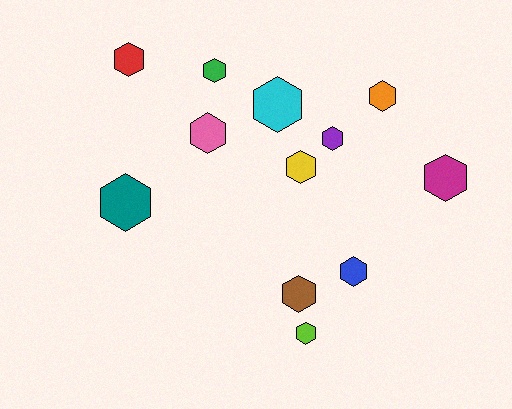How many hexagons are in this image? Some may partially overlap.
There are 12 hexagons.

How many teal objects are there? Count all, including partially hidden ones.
There is 1 teal object.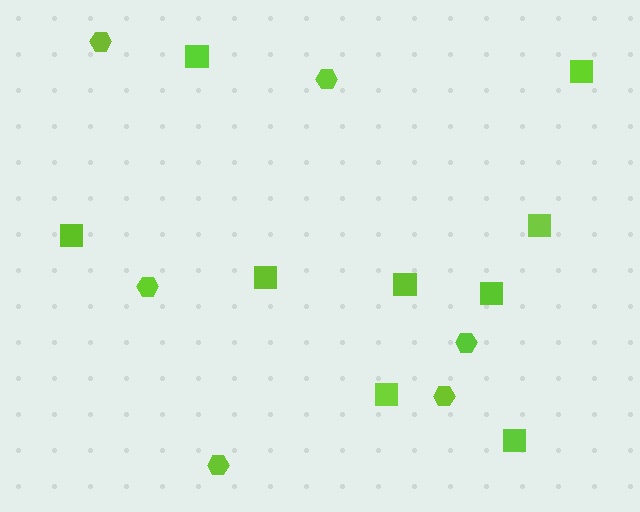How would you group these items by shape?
There are 2 groups: one group of hexagons (6) and one group of squares (9).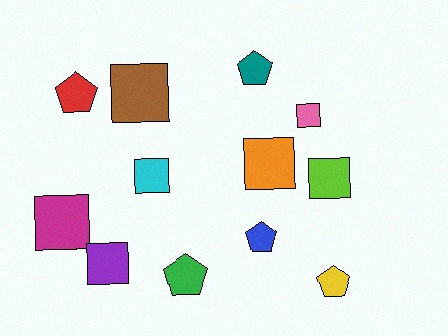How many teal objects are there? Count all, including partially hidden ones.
There is 1 teal object.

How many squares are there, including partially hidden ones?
There are 7 squares.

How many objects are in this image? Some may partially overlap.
There are 12 objects.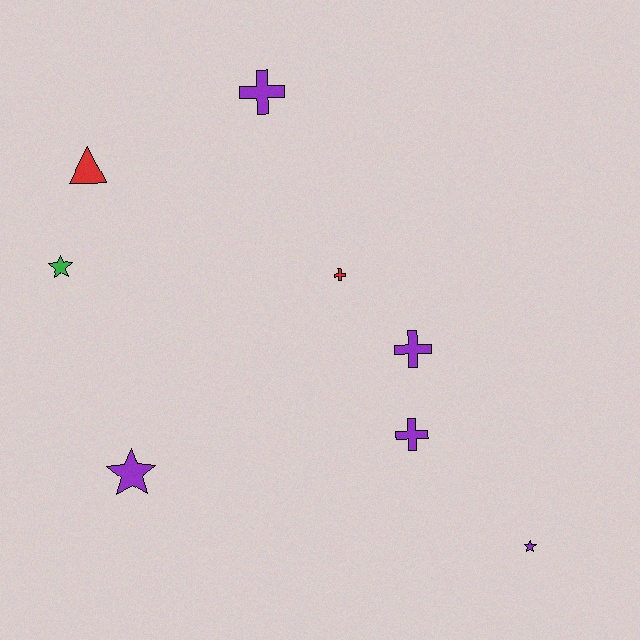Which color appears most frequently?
Purple, with 5 objects.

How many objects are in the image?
There are 8 objects.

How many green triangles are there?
There are no green triangles.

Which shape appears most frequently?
Cross, with 4 objects.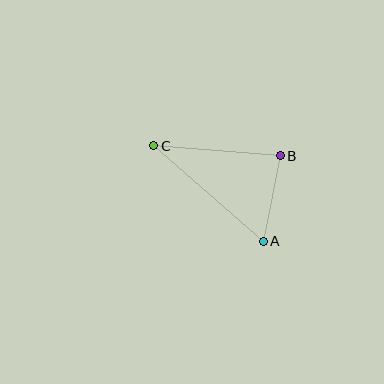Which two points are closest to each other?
Points A and B are closest to each other.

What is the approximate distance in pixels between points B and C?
The distance between B and C is approximately 127 pixels.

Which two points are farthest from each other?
Points A and C are farthest from each other.